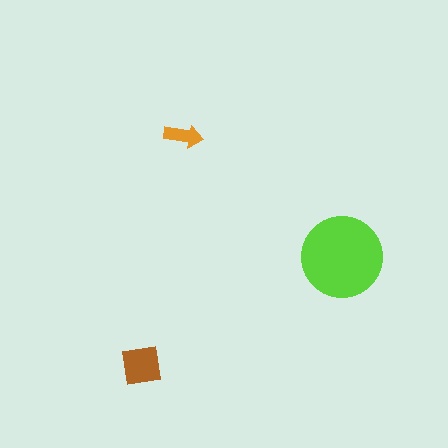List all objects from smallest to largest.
The orange arrow, the brown square, the lime circle.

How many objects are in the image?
There are 3 objects in the image.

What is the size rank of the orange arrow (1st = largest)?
3rd.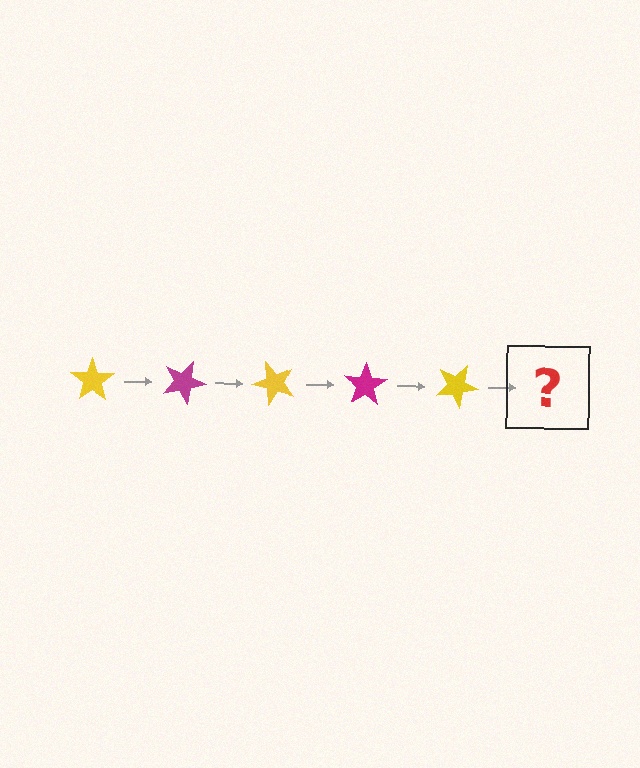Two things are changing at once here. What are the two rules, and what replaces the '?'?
The two rules are that it rotates 25 degrees each step and the color cycles through yellow and magenta. The '?' should be a magenta star, rotated 125 degrees from the start.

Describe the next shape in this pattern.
It should be a magenta star, rotated 125 degrees from the start.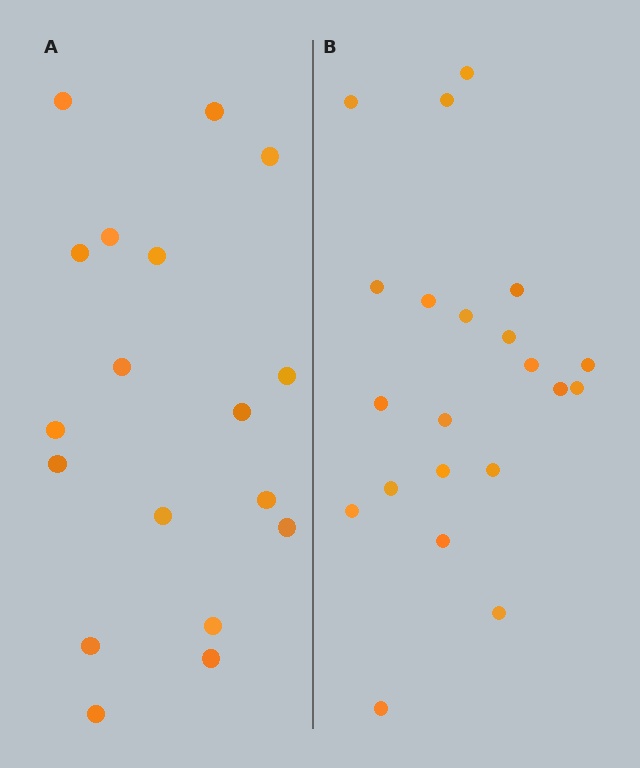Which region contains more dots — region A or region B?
Region B (the right region) has more dots.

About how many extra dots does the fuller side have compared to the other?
Region B has just a few more — roughly 2 or 3 more dots than region A.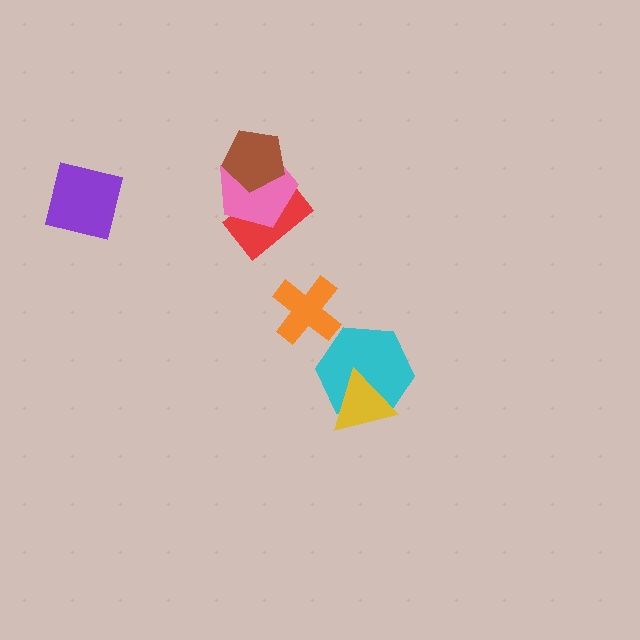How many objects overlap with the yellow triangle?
1 object overlaps with the yellow triangle.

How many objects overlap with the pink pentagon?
2 objects overlap with the pink pentagon.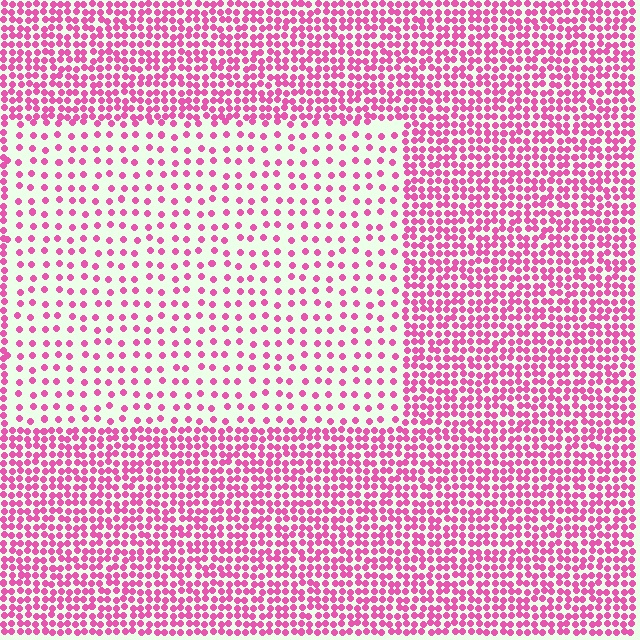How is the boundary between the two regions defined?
The boundary is defined by a change in element density (approximately 2.6x ratio). All elements are the same color, size, and shape.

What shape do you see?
I see a rectangle.